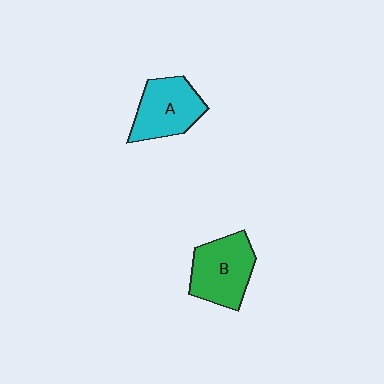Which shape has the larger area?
Shape B (green).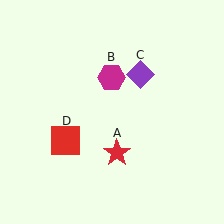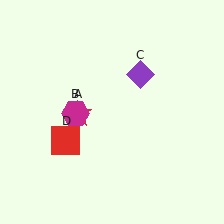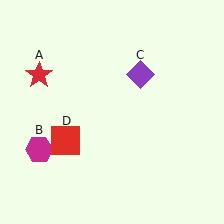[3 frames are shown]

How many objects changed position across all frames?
2 objects changed position: red star (object A), magenta hexagon (object B).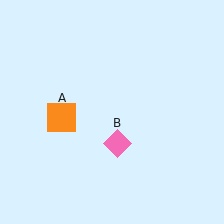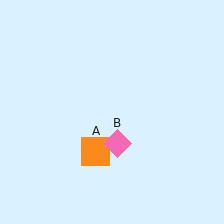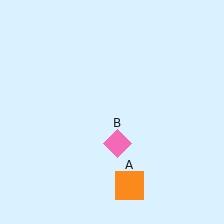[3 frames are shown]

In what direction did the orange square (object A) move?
The orange square (object A) moved down and to the right.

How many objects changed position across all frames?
1 object changed position: orange square (object A).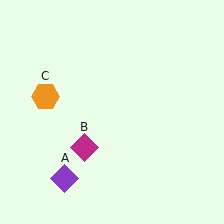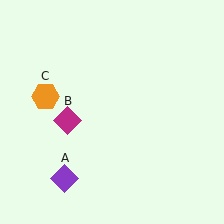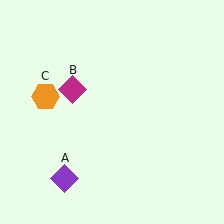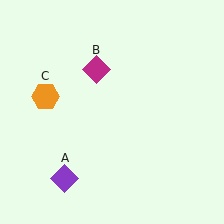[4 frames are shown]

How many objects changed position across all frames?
1 object changed position: magenta diamond (object B).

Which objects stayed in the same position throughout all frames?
Purple diamond (object A) and orange hexagon (object C) remained stationary.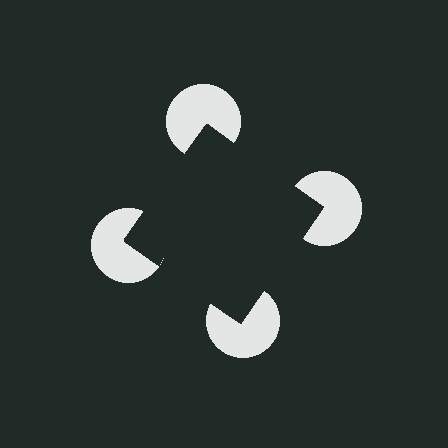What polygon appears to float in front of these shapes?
An illusory square — its edges are inferred from the aligned wedge cuts in the pac-man discs, not physically drawn.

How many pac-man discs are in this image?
There are 4 — one at each vertex of the illusory square.